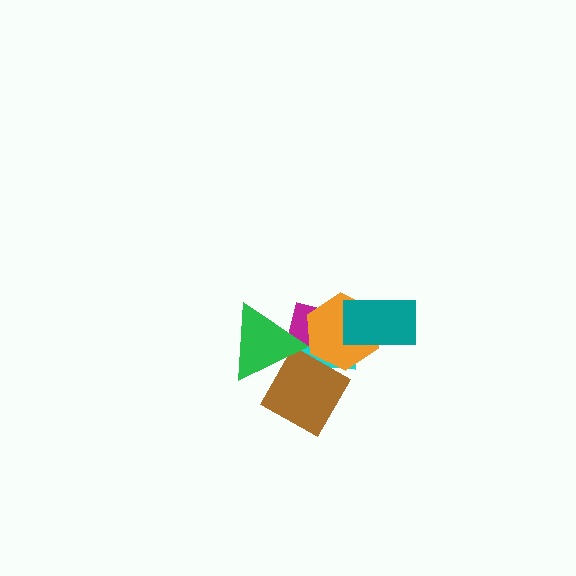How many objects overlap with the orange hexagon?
4 objects overlap with the orange hexagon.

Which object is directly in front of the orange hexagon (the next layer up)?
The brown diamond is directly in front of the orange hexagon.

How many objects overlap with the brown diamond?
4 objects overlap with the brown diamond.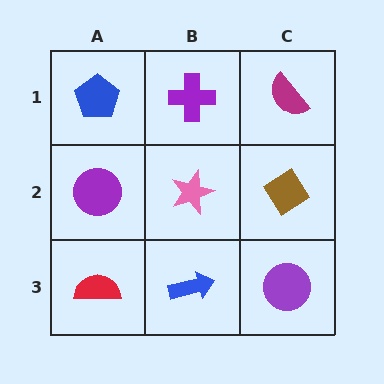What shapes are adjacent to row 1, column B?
A pink star (row 2, column B), a blue pentagon (row 1, column A), a magenta semicircle (row 1, column C).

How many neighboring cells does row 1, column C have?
2.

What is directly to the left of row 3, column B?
A red semicircle.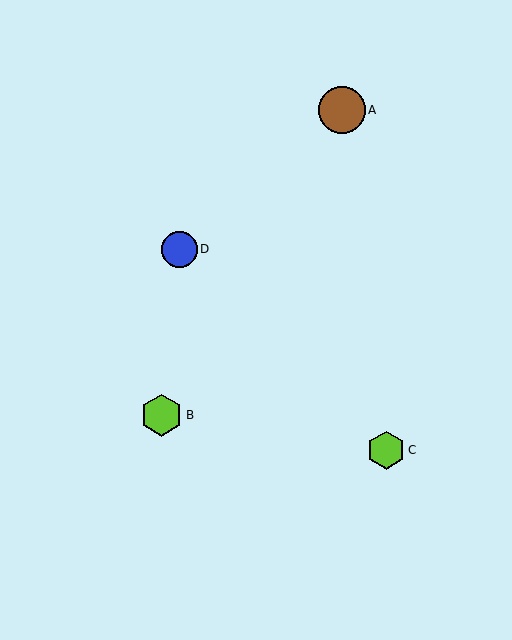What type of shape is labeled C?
Shape C is a lime hexagon.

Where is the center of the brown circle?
The center of the brown circle is at (342, 110).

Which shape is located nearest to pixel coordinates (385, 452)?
The lime hexagon (labeled C) at (386, 450) is nearest to that location.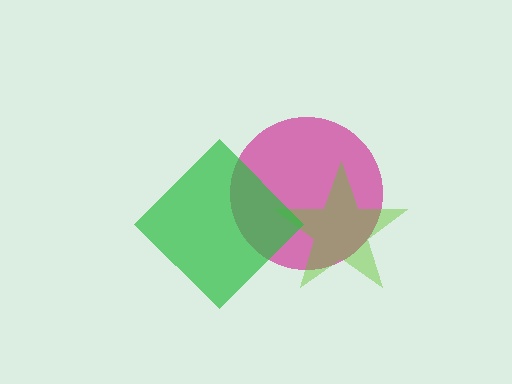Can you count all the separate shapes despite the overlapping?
Yes, there are 3 separate shapes.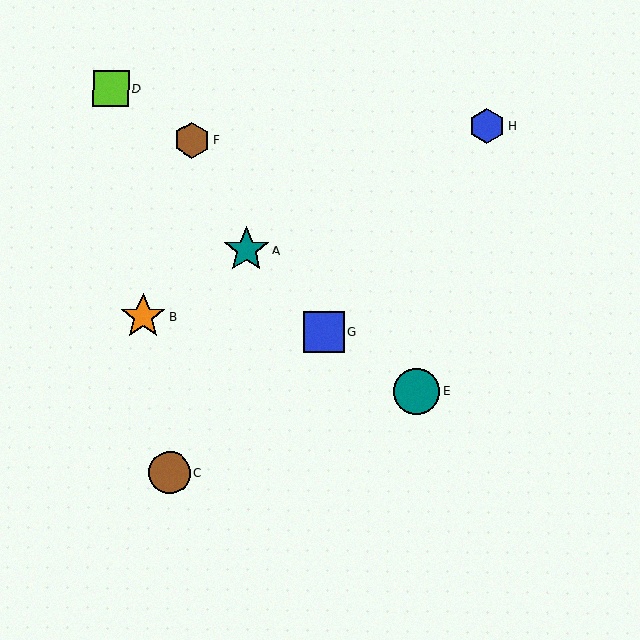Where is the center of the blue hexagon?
The center of the blue hexagon is at (487, 126).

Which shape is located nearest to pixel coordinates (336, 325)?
The blue square (labeled G) at (324, 332) is nearest to that location.